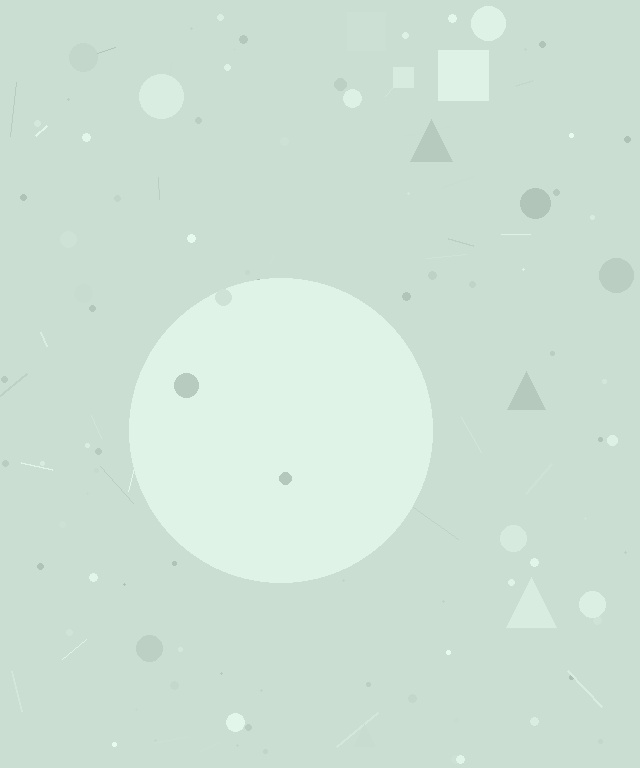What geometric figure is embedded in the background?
A circle is embedded in the background.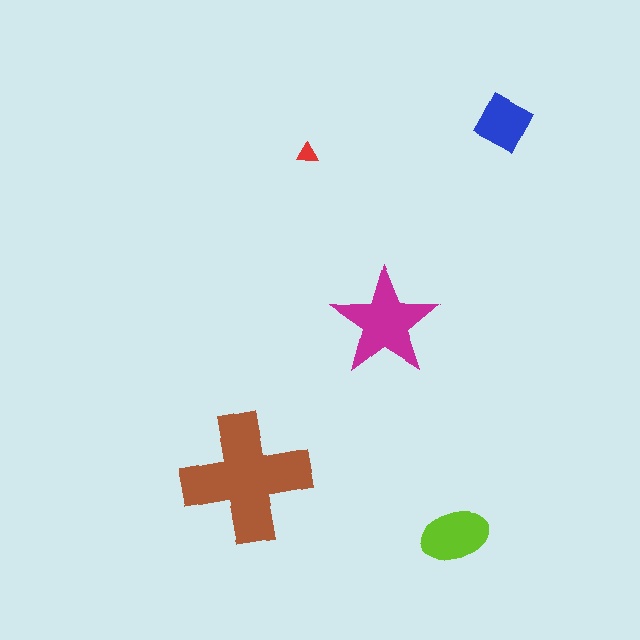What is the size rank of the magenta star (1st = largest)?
2nd.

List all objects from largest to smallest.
The brown cross, the magenta star, the lime ellipse, the blue square, the red triangle.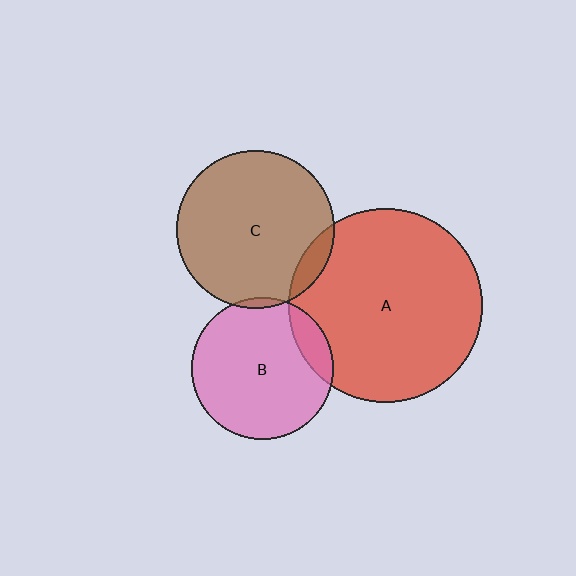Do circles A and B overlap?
Yes.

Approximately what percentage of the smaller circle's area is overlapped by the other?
Approximately 10%.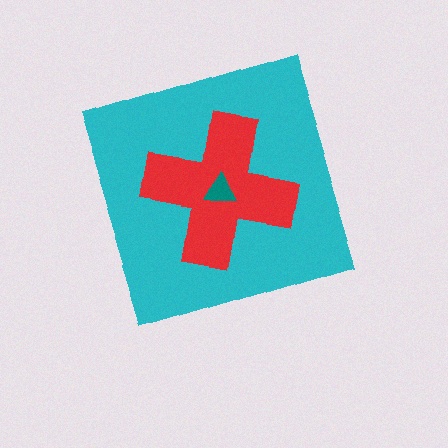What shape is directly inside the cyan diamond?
The red cross.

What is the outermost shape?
The cyan diamond.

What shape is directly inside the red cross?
The teal triangle.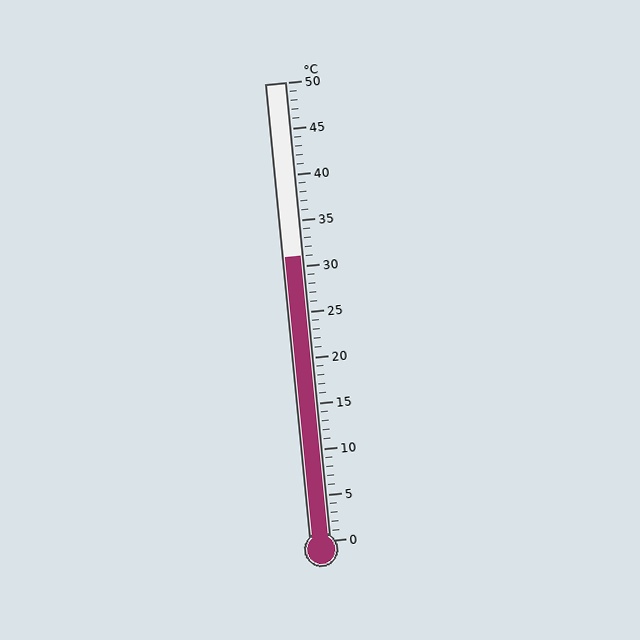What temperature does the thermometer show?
The thermometer shows approximately 31°C.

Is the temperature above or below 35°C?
The temperature is below 35°C.